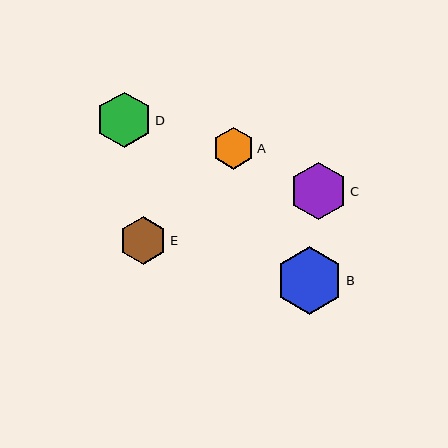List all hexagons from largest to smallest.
From largest to smallest: B, C, D, E, A.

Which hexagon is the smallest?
Hexagon A is the smallest with a size of approximately 42 pixels.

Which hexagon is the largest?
Hexagon B is the largest with a size of approximately 67 pixels.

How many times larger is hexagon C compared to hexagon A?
Hexagon C is approximately 1.4 times the size of hexagon A.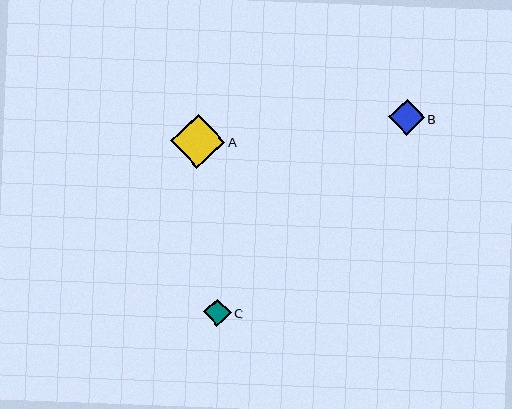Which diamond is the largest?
Diamond A is the largest with a size of approximately 54 pixels.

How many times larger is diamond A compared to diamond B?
Diamond A is approximately 1.5 times the size of diamond B.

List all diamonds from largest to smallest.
From largest to smallest: A, B, C.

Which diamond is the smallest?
Diamond C is the smallest with a size of approximately 27 pixels.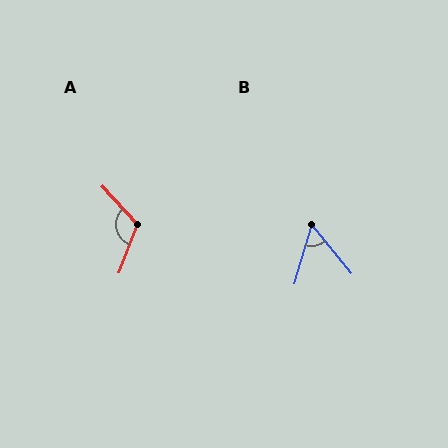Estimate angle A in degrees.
Approximately 116 degrees.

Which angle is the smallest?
B, at approximately 56 degrees.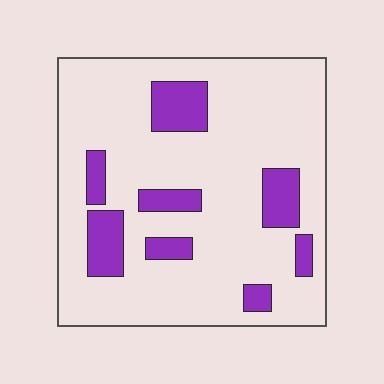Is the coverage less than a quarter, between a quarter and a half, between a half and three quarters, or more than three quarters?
Less than a quarter.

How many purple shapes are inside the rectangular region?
8.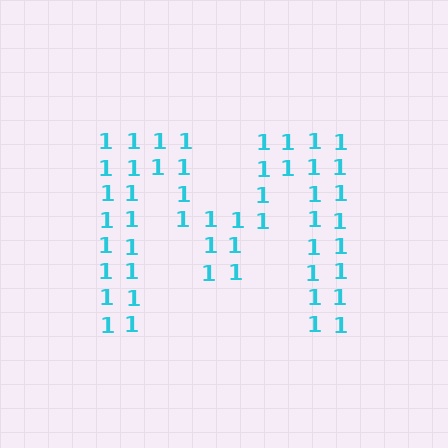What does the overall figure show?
The overall figure shows the letter M.